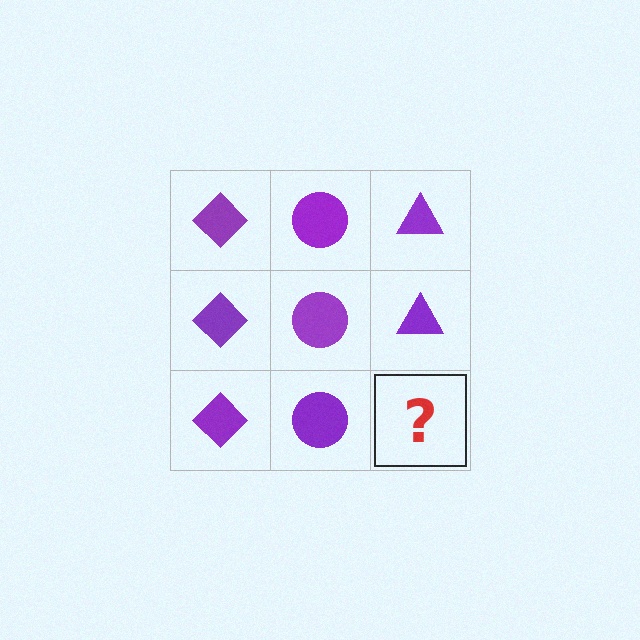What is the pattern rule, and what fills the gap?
The rule is that each column has a consistent shape. The gap should be filled with a purple triangle.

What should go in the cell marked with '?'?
The missing cell should contain a purple triangle.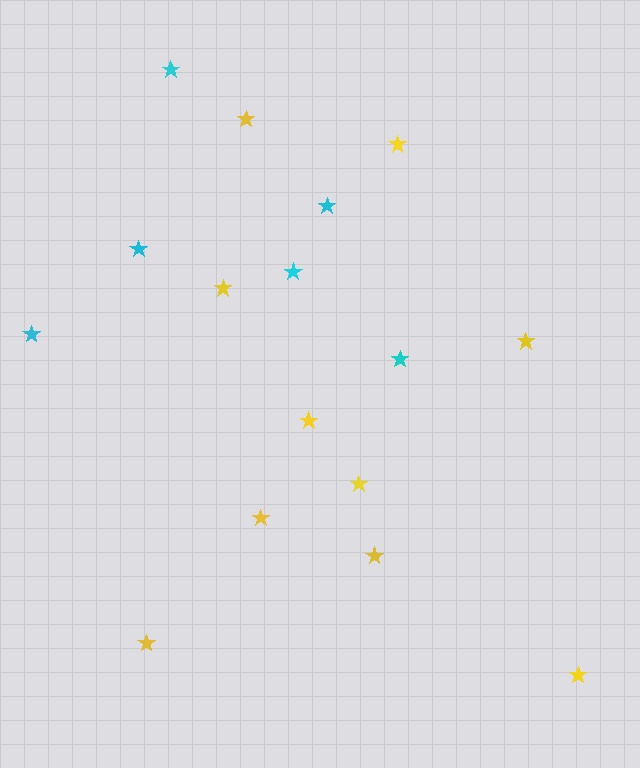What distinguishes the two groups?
There are 2 groups: one group of yellow stars (10) and one group of cyan stars (6).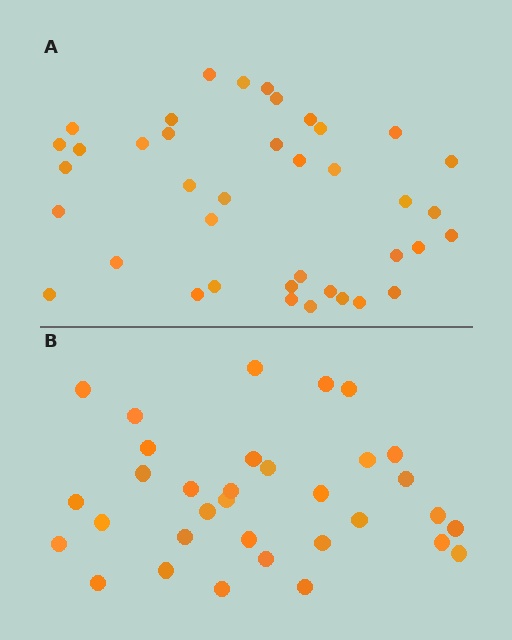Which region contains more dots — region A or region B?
Region A (the top region) has more dots.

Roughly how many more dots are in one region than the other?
Region A has about 6 more dots than region B.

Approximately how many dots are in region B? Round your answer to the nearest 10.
About 30 dots. (The exact count is 33, which rounds to 30.)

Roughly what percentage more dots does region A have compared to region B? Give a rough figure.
About 20% more.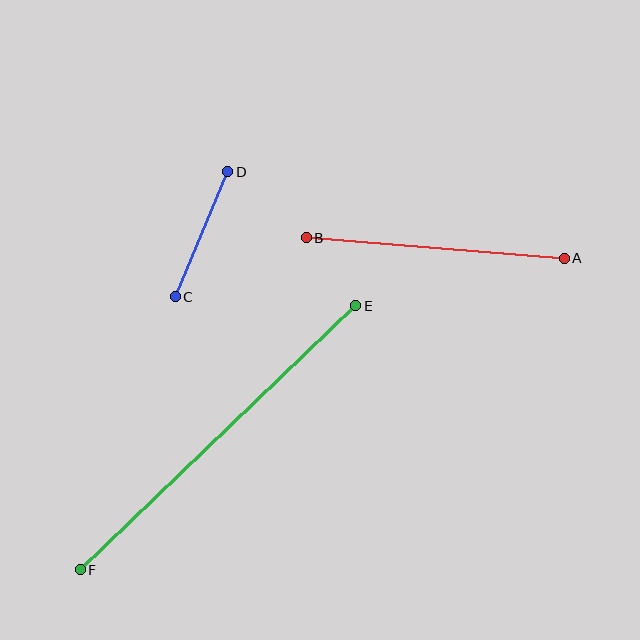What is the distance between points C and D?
The distance is approximately 136 pixels.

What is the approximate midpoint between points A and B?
The midpoint is at approximately (435, 248) pixels.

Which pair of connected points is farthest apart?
Points E and F are farthest apart.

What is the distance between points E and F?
The distance is approximately 381 pixels.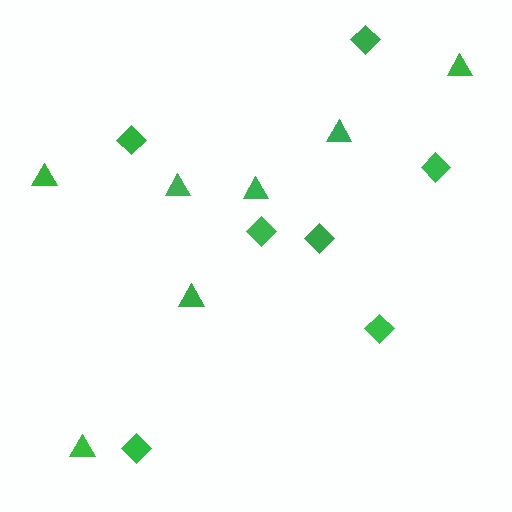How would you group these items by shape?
There are 2 groups: one group of triangles (7) and one group of diamonds (7).